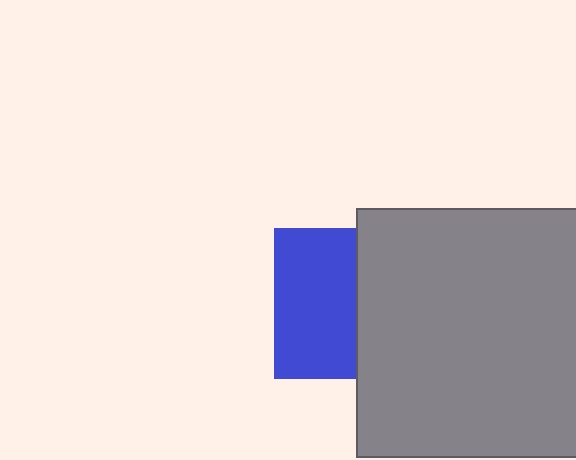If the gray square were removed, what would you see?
You would see the complete blue square.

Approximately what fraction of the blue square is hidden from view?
Roughly 46% of the blue square is hidden behind the gray square.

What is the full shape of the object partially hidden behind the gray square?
The partially hidden object is a blue square.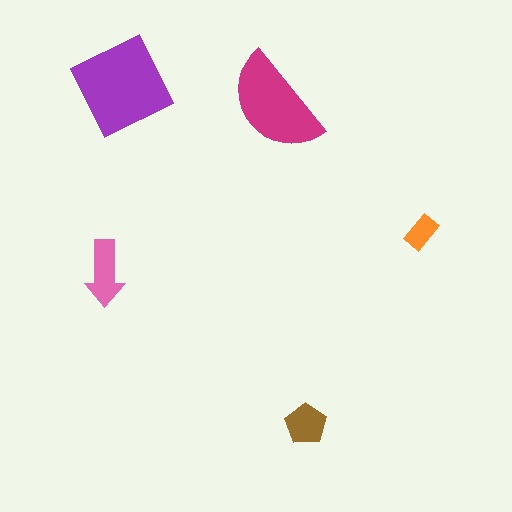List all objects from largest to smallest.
The purple square, the magenta semicircle, the pink arrow, the brown pentagon, the orange rectangle.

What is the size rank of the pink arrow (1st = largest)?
3rd.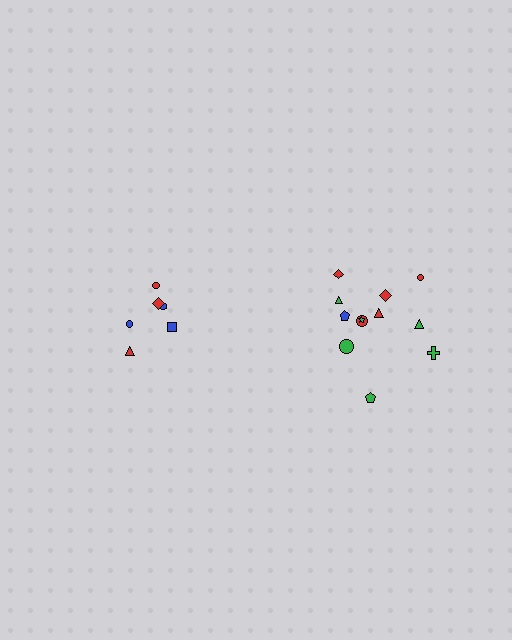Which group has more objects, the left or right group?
The right group.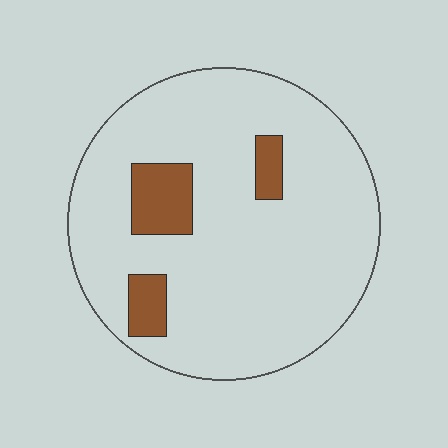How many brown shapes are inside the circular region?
3.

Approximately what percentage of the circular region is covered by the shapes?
Approximately 10%.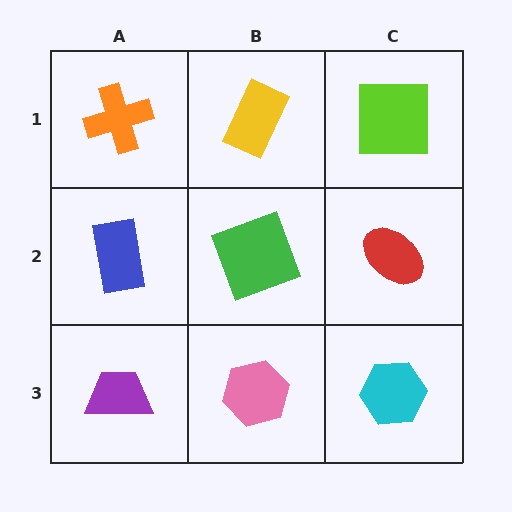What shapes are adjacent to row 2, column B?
A yellow rectangle (row 1, column B), a pink hexagon (row 3, column B), a blue rectangle (row 2, column A), a red ellipse (row 2, column C).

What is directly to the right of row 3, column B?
A cyan hexagon.